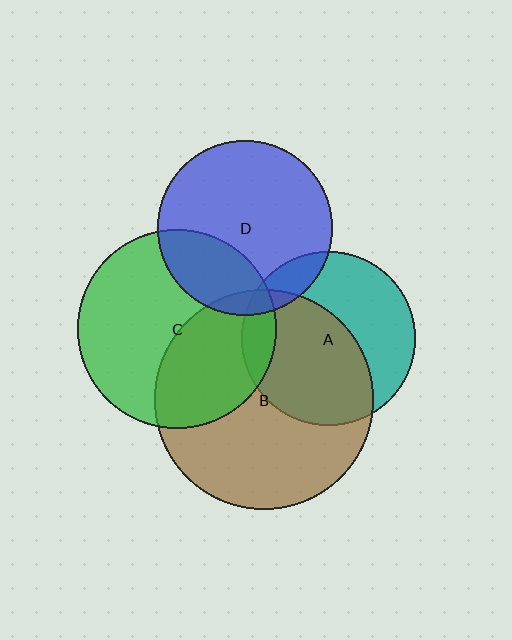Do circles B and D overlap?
Yes.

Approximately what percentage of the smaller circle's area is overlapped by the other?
Approximately 5%.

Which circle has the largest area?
Circle B (brown).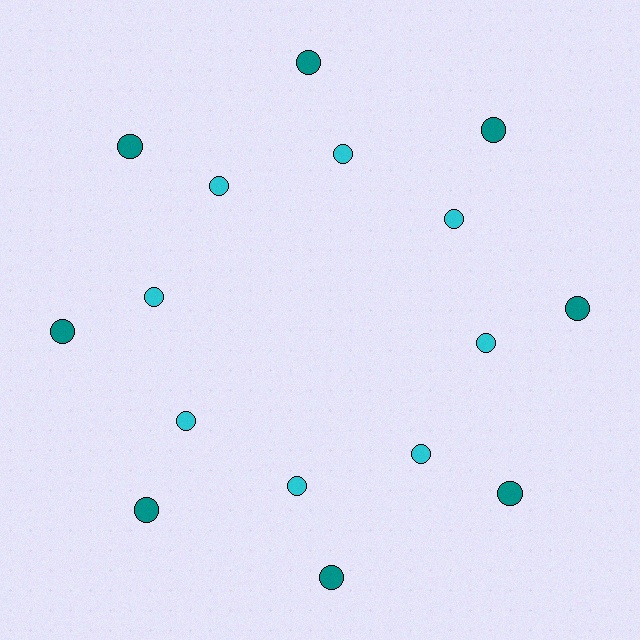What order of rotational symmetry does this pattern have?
This pattern has 8-fold rotational symmetry.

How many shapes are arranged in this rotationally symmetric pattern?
There are 16 shapes, arranged in 8 groups of 2.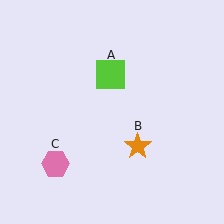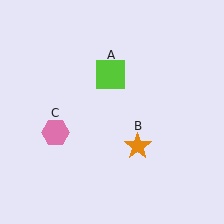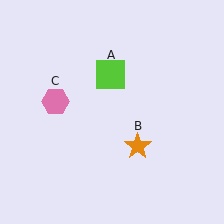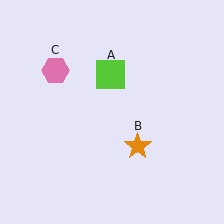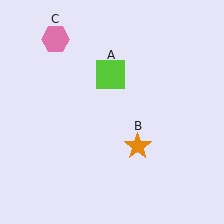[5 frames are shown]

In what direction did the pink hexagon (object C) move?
The pink hexagon (object C) moved up.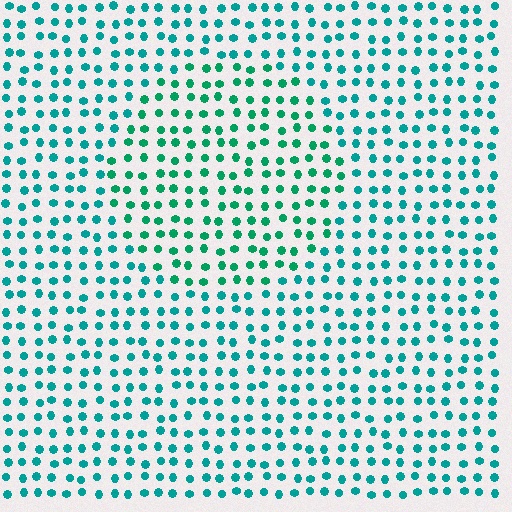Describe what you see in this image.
The image is filled with small teal elements in a uniform arrangement. A circle-shaped region is visible where the elements are tinted to a slightly different hue, forming a subtle color boundary.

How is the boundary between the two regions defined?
The boundary is defined purely by a slight shift in hue (about 22 degrees). Spacing, size, and orientation are identical on both sides.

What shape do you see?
I see a circle.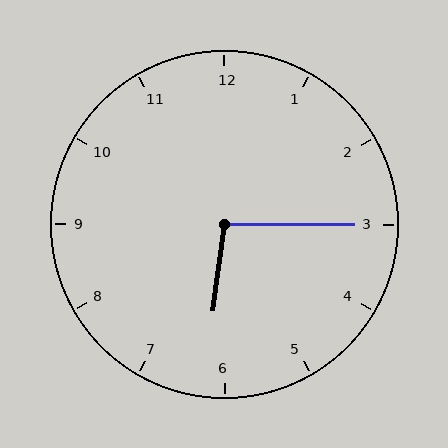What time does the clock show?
6:15.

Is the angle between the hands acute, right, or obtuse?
It is obtuse.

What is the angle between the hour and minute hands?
Approximately 98 degrees.